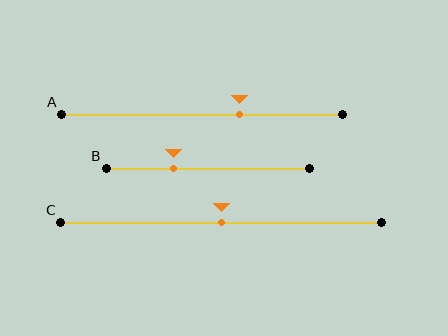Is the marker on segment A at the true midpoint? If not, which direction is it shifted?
No, the marker on segment A is shifted to the right by about 13% of the segment length.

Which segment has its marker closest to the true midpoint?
Segment C has its marker closest to the true midpoint.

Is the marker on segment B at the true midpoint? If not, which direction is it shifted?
No, the marker on segment B is shifted to the left by about 17% of the segment length.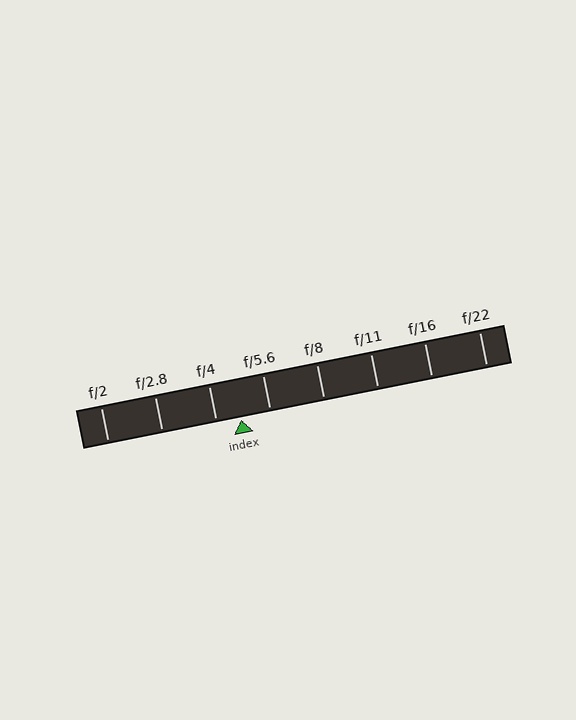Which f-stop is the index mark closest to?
The index mark is closest to f/4.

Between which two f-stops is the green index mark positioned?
The index mark is between f/4 and f/5.6.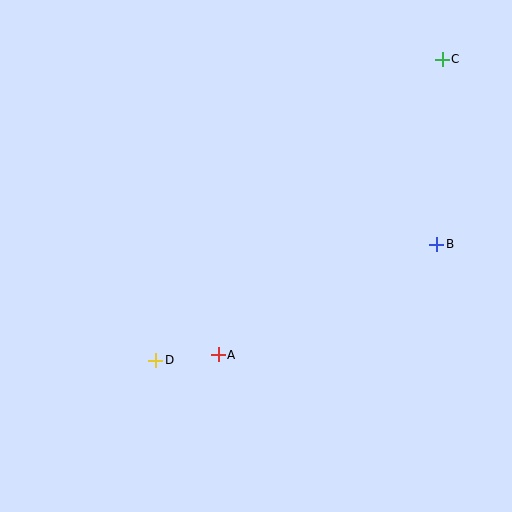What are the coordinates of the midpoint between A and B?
The midpoint between A and B is at (328, 300).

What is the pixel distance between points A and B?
The distance between A and B is 245 pixels.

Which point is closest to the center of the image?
Point A at (218, 355) is closest to the center.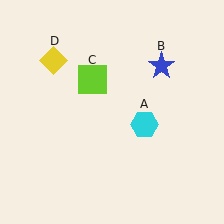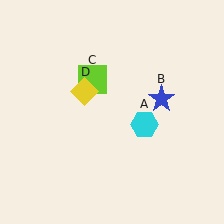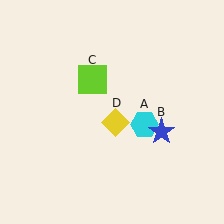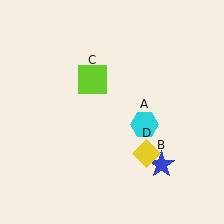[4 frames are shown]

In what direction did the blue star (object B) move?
The blue star (object B) moved down.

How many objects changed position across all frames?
2 objects changed position: blue star (object B), yellow diamond (object D).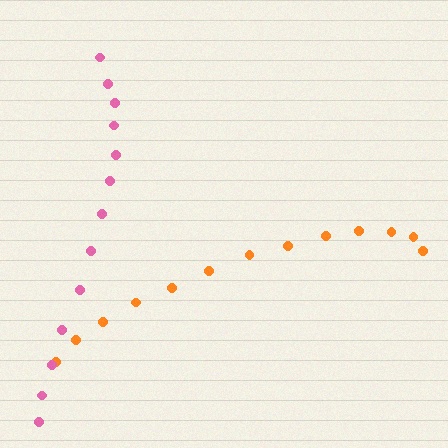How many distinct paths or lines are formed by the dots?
There are 2 distinct paths.